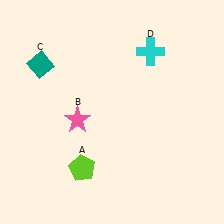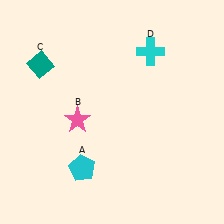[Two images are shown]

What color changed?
The pentagon (A) changed from lime in Image 1 to cyan in Image 2.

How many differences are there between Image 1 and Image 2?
There is 1 difference between the two images.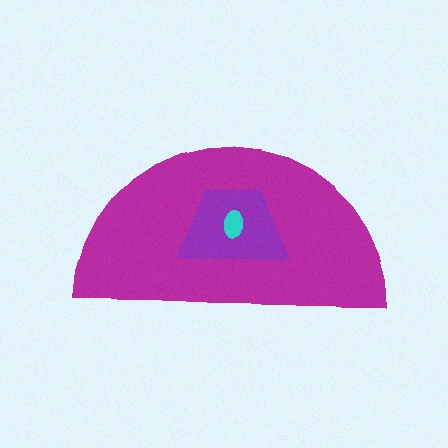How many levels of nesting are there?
3.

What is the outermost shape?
The magenta semicircle.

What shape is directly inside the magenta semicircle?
The purple trapezoid.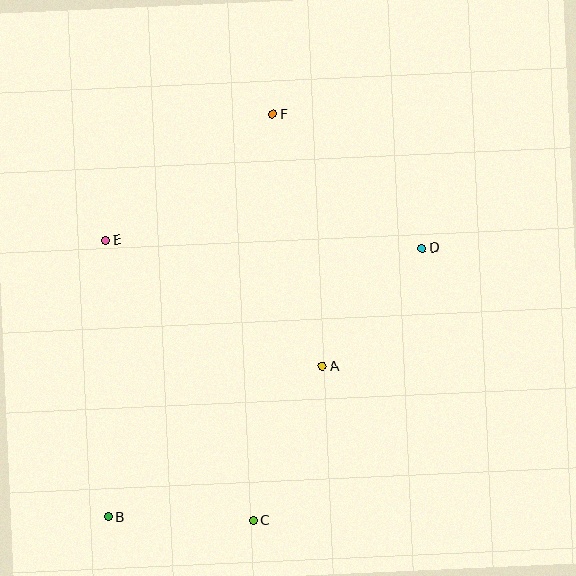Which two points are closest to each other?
Points B and C are closest to each other.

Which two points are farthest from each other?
Points B and F are farthest from each other.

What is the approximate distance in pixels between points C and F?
The distance between C and F is approximately 407 pixels.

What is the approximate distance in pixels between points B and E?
The distance between B and E is approximately 276 pixels.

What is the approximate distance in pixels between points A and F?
The distance between A and F is approximately 257 pixels.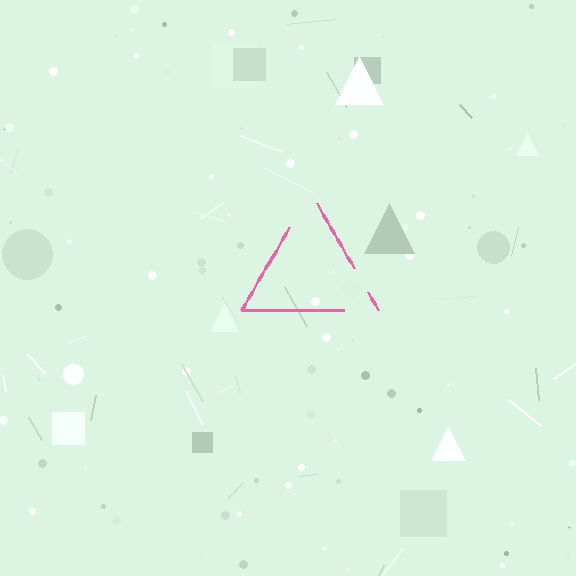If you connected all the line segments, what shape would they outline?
They would outline a triangle.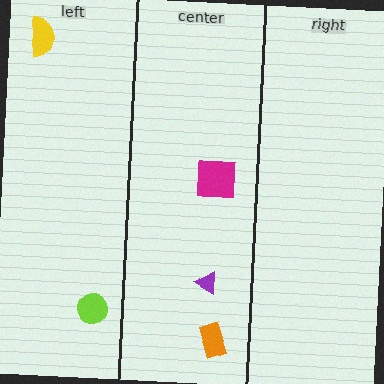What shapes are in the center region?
The purple triangle, the orange rectangle, the magenta square.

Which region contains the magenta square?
The center region.